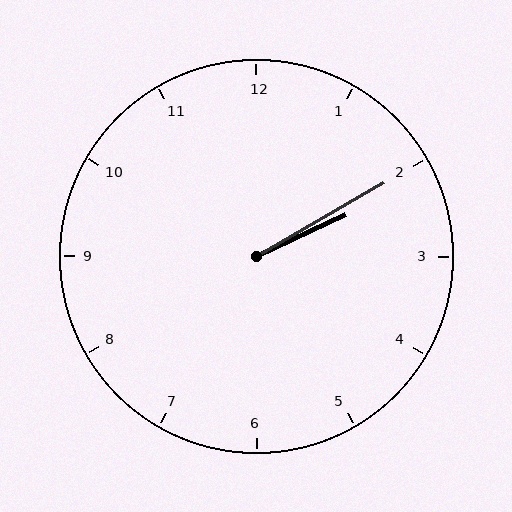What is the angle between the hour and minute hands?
Approximately 5 degrees.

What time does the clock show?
2:10.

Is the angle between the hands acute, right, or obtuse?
It is acute.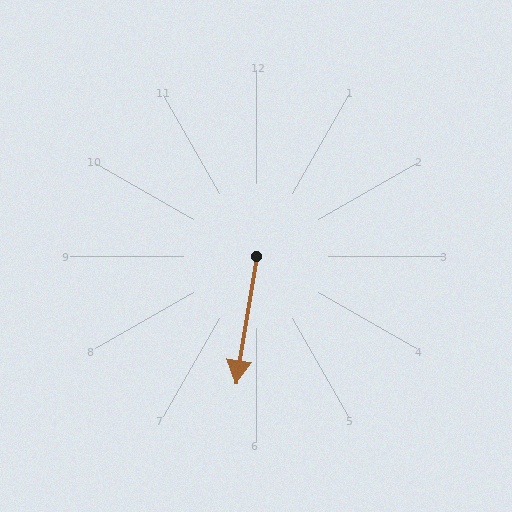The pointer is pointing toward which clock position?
Roughly 6 o'clock.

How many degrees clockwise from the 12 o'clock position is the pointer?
Approximately 189 degrees.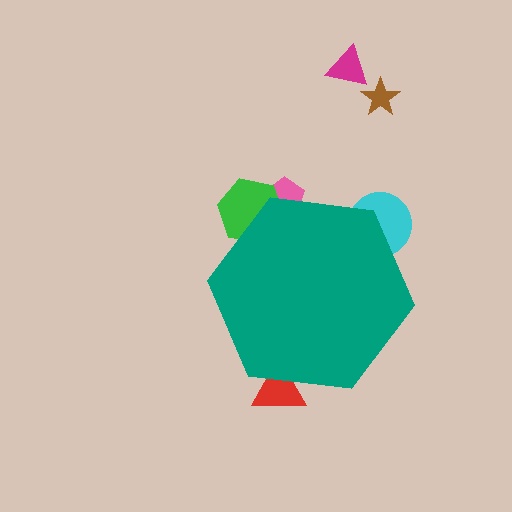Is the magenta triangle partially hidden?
No, the magenta triangle is fully visible.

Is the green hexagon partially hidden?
Yes, the green hexagon is partially hidden behind the teal hexagon.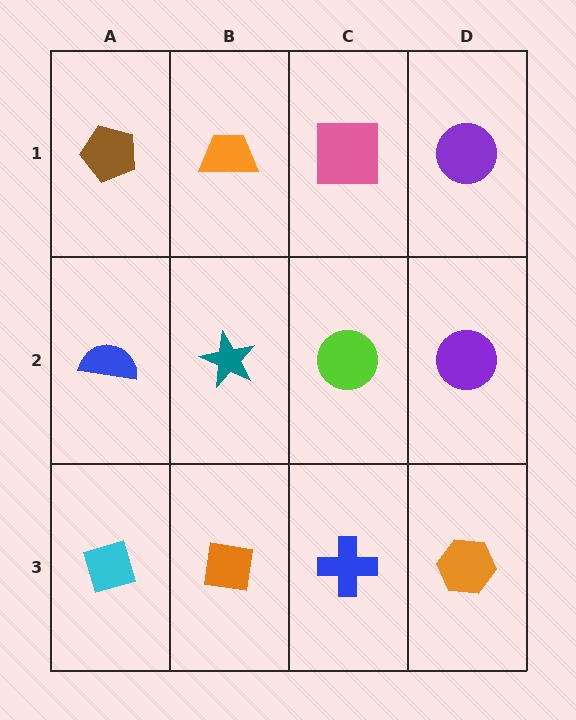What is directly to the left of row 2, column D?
A lime circle.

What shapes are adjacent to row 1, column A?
A blue semicircle (row 2, column A), an orange trapezoid (row 1, column B).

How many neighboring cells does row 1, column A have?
2.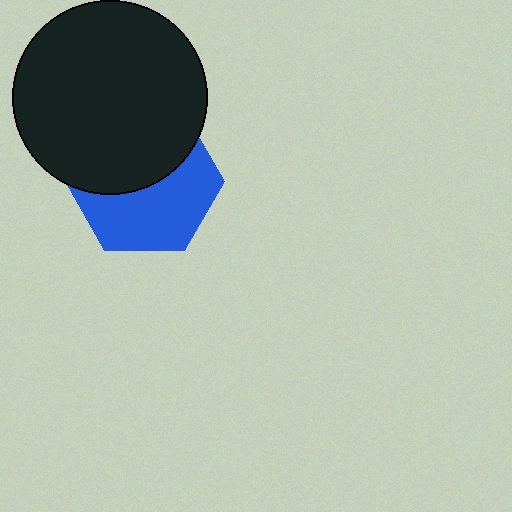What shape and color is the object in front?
The object in front is a black circle.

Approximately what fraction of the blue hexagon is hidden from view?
Roughly 48% of the blue hexagon is hidden behind the black circle.